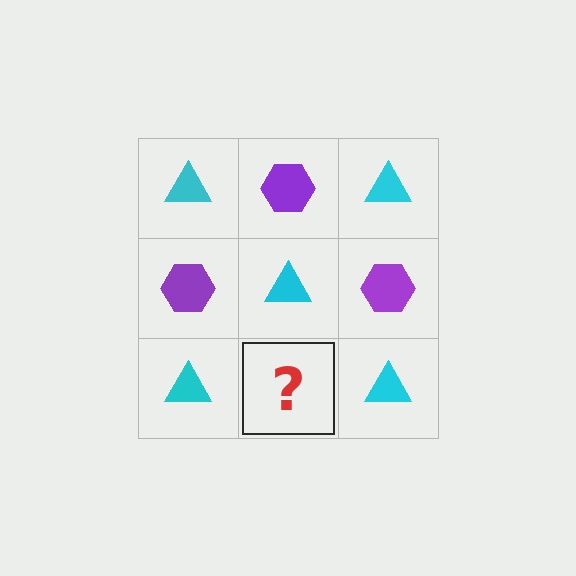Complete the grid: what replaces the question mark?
The question mark should be replaced with a purple hexagon.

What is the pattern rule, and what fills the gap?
The rule is that it alternates cyan triangle and purple hexagon in a checkerboard pattern. The gap should be filled with a purple hexagon.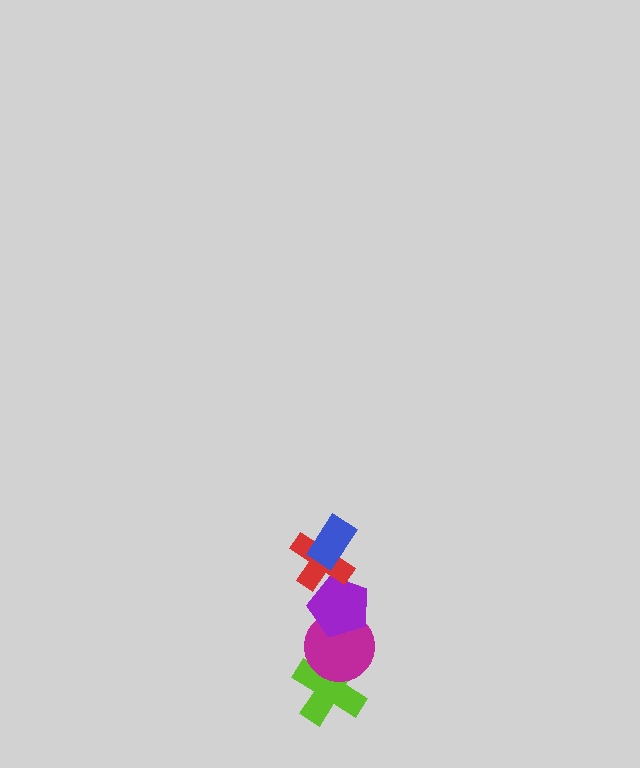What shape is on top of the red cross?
The blue rectangle is on top of the red cross.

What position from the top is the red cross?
The red cross is 2nd from the top.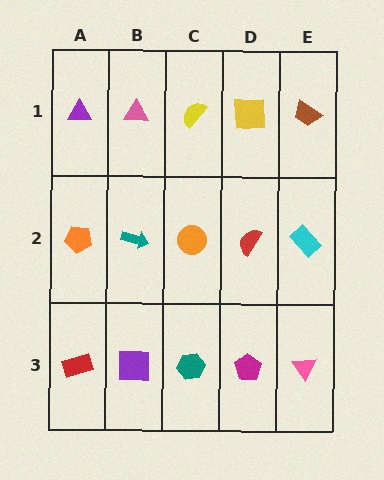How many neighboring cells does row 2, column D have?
4.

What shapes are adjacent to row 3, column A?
An orange pentagon (row 2, column A), a purple square (row 3, column B).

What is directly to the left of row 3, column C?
A purple square.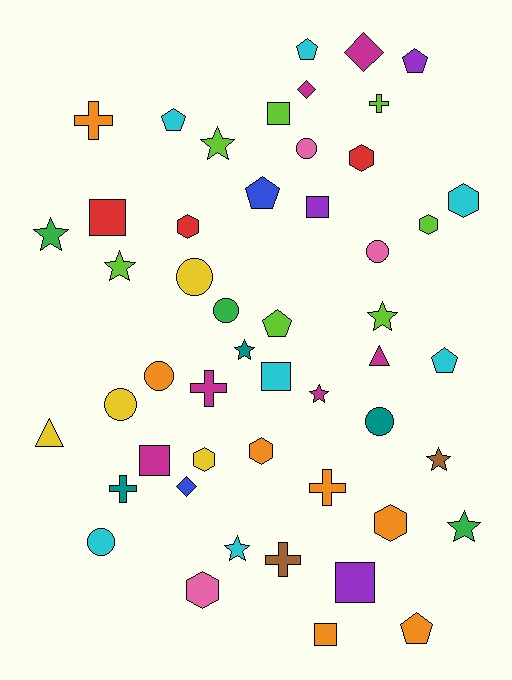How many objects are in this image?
There are 50 objects.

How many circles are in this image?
There are 8 circles.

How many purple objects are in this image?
There are 3 purple objects.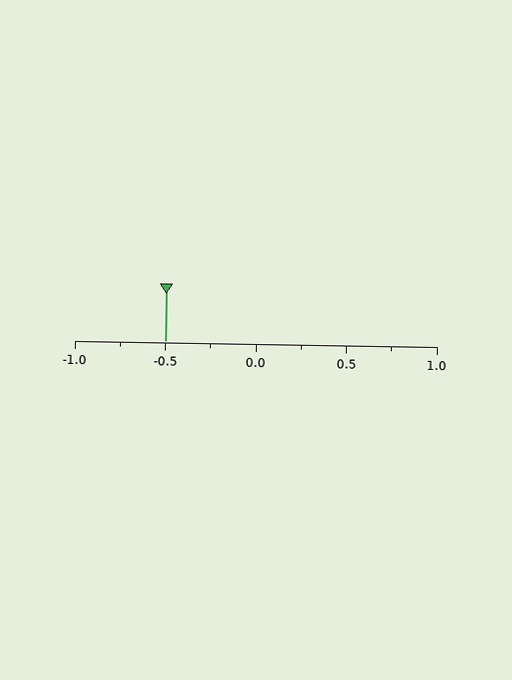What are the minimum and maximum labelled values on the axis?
The axis runs from -1.0 to 1.0.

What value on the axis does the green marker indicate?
The marker indicates approximately -0.5.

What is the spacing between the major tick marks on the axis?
The major ticks are spaced 0.5 apart.